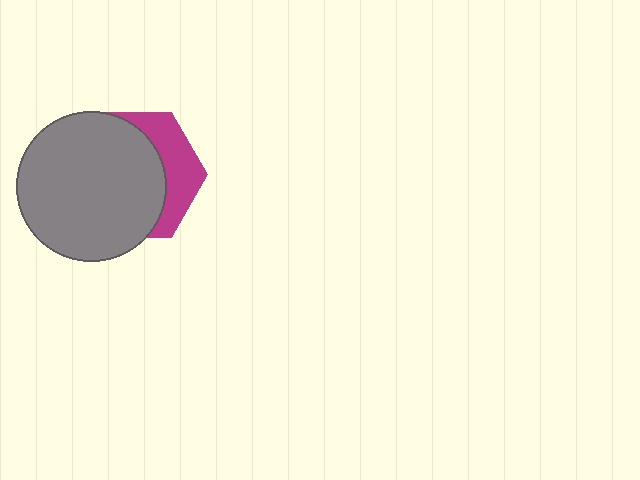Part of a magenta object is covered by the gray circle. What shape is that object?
It is a hexagon.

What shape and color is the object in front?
The object in front is a gray circle.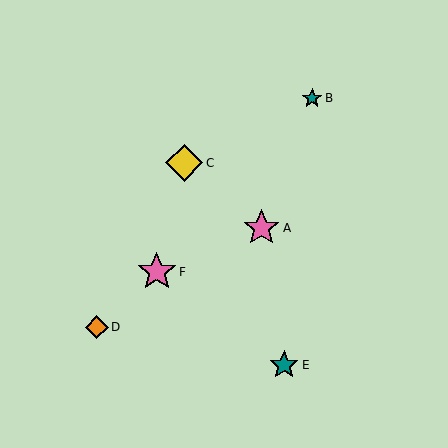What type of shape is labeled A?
Shape A is a pink star.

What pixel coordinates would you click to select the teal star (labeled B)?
Click at (312, 98) to select the teal star B.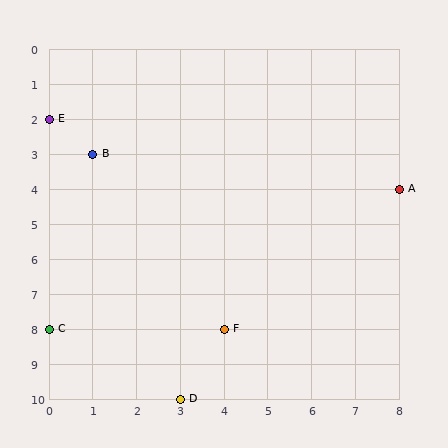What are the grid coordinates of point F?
Point F is at grid coordinates (4, 8).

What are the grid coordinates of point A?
Point A is at grid coordinates (8, 4).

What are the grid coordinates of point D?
Point D is at grid coordinates (3, 10).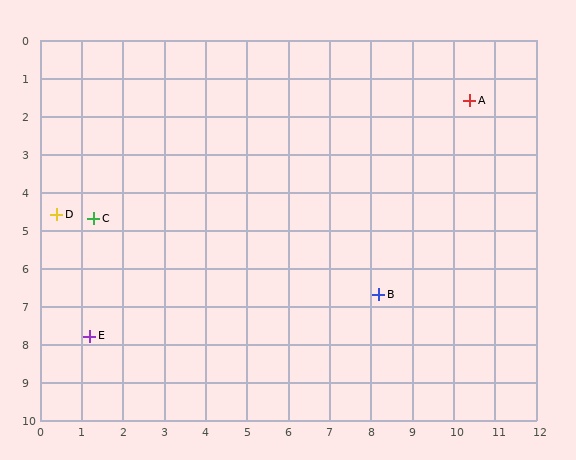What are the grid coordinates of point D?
Point D is at approximately (0.4, 4.6).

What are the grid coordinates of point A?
Point A is at approximately (10.4, 1.6).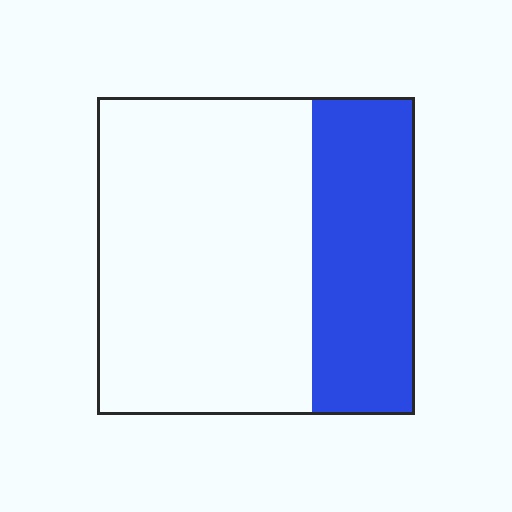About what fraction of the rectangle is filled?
About one third (1/3).